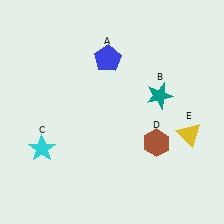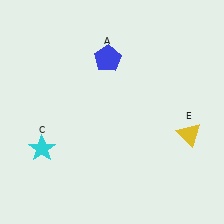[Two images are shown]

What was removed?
The brown hexagon (D), the teal star (B) were removed in Image 2.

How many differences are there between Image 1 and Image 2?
There are 2 differences between the two images.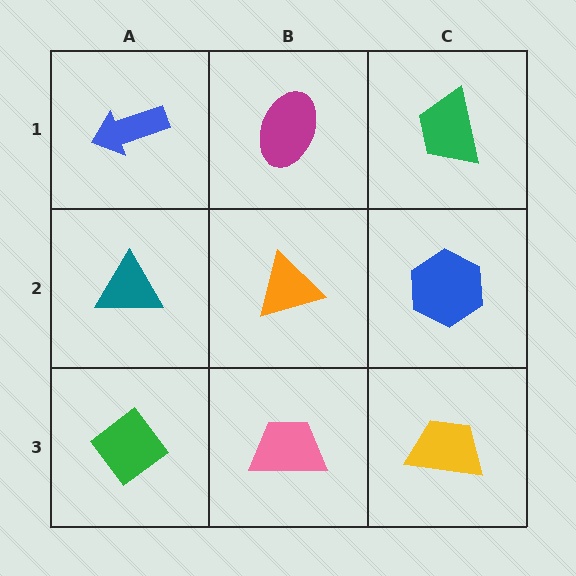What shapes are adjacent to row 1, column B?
An orange triangle (row 2, column B), a blue arrow (row 1, column A), a green trapezoid (row 1, column C).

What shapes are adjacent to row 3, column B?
An orange triangle (row 2, column B), a green diamond (row 3, column A), a yellow trapezoid (row 3, column C).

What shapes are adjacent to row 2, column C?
A green trapezoid (row 1, column C), a yellow trapezoid (row 3, column C), an orange triangle (row 2, column B).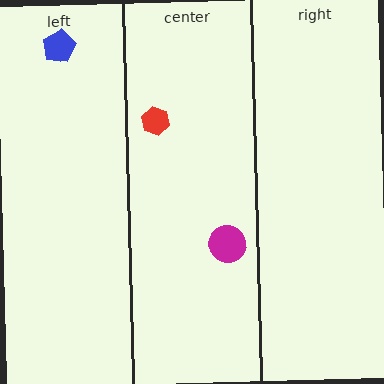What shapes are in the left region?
The blue pentagon.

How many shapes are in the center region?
2.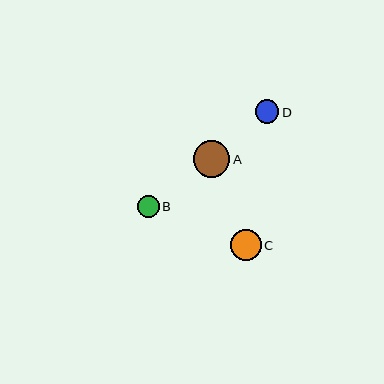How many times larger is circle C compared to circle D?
Circle C is approximately 1.3 times the size of circle D.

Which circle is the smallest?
Circle B is the smallest with a size of approximately 22 pixels.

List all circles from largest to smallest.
From largest to smallest: A, C, D, B.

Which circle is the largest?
Circle A is the largest with a size of approximately 36 pixels.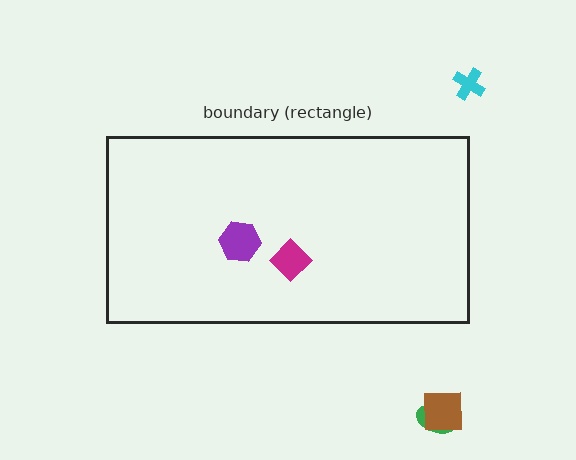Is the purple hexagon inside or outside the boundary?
Inside.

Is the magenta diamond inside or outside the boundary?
Inside.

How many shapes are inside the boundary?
2 inside, 3 outside.